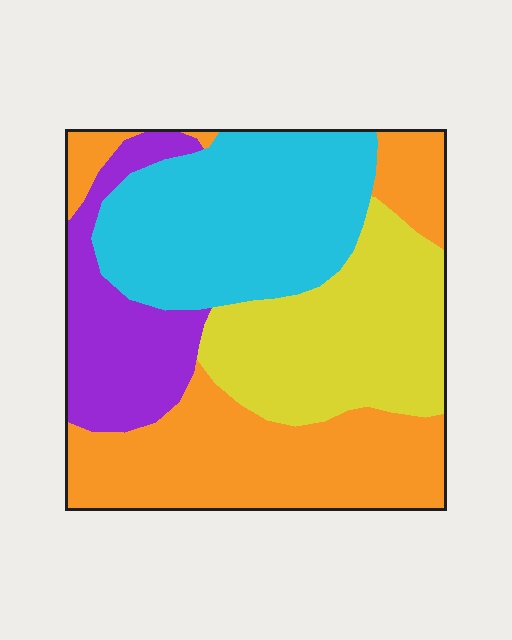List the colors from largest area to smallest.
From largest to smallest: orange, cyan, yellow, purple.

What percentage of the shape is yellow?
Yellow takes up about one quarter (1/4) of the shape.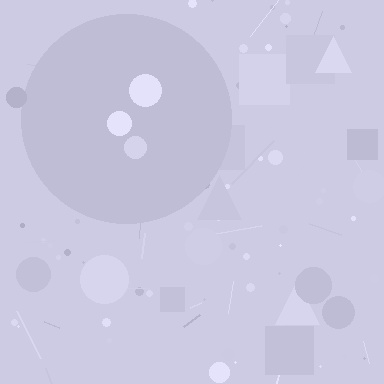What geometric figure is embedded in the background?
A circle is embedded in the background.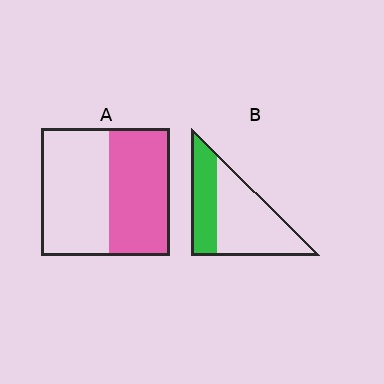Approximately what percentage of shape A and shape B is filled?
A is approximately 45% and B is approximately 35%.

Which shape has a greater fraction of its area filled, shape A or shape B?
Shape A.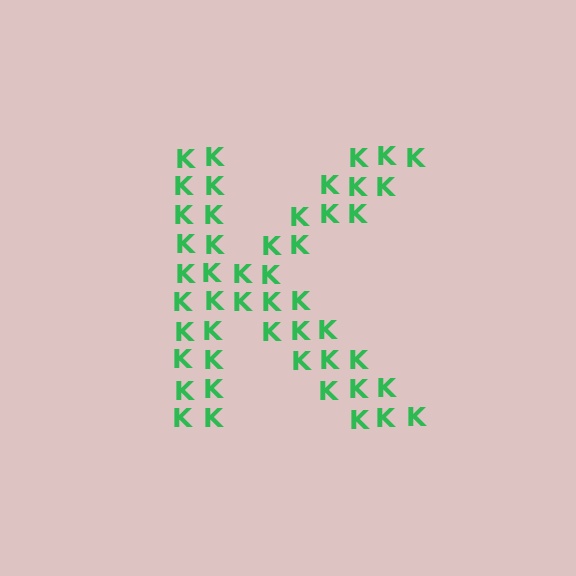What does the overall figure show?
The overall figure shows the letter K.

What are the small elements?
The small elements are letter K's.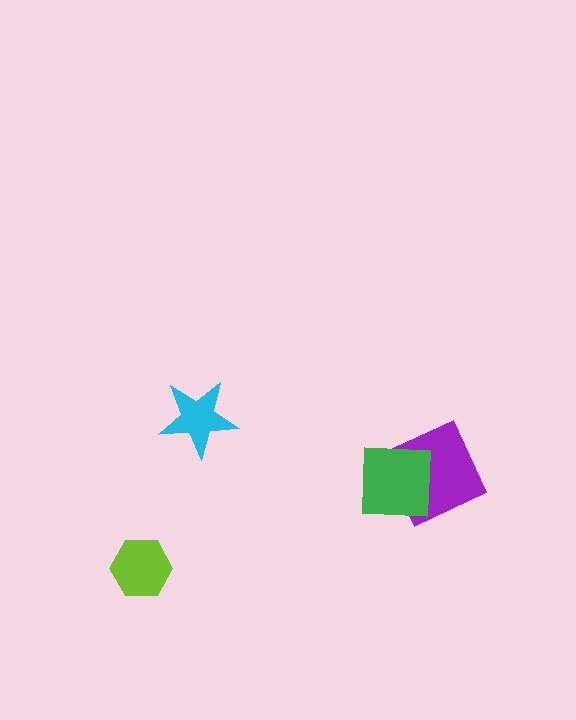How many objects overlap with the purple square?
1 object overlaps with the purple square.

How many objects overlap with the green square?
1 object overlaps with the green square.